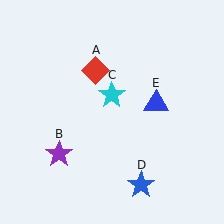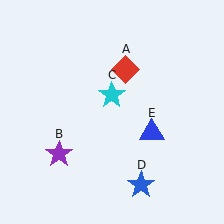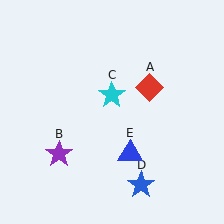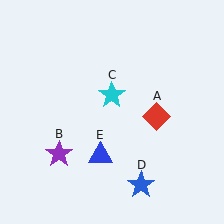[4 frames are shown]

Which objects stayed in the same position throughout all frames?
Purple star (object B) and cyan star (object C) and blue star (object D) remained stationary.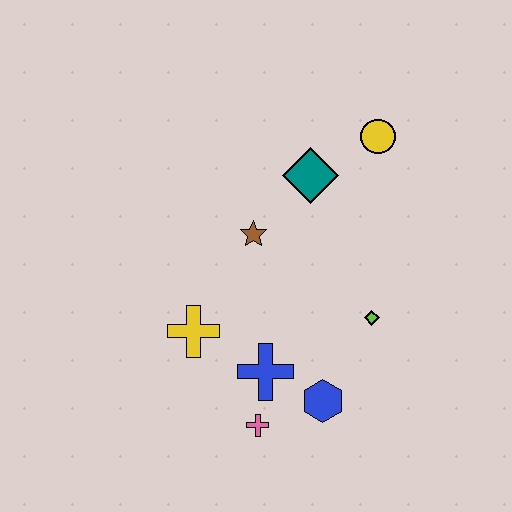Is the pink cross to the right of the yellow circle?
No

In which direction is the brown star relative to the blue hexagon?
The brown star is above the blue hexagon.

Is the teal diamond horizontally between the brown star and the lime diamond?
Yes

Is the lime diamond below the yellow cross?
No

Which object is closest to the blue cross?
The pink cross is closest to the blue cross.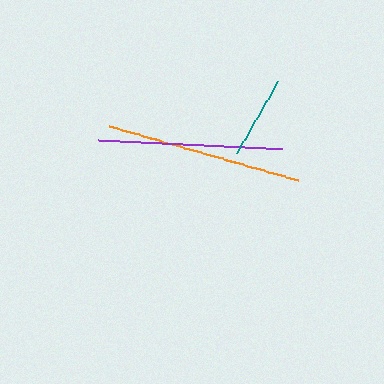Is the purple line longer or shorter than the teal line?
The purple line is longer than the teal line.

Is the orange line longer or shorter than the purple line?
The orange line is longer than the purple line.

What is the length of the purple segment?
The purple segment is approximately 184 pixels long.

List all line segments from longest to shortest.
From longest to shortest: orange, purple, teal.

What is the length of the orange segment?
The orange segment is approximately 196 pixels long.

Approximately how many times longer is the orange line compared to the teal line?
The orange line is approximately 2.4 times the length of the teal line.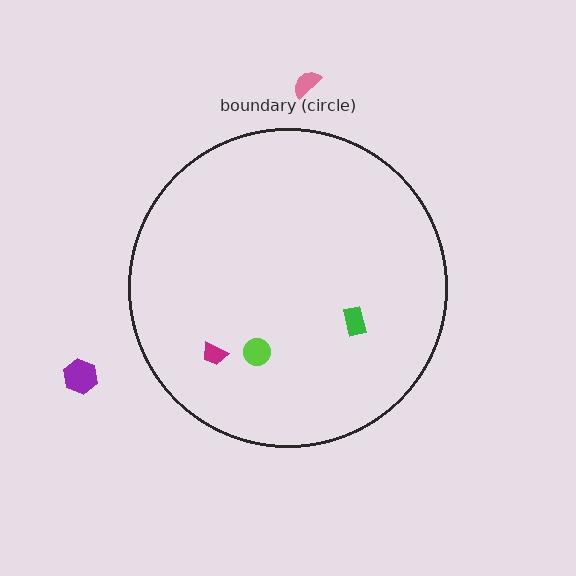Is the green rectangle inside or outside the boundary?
Inside.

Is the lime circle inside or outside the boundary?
Inside.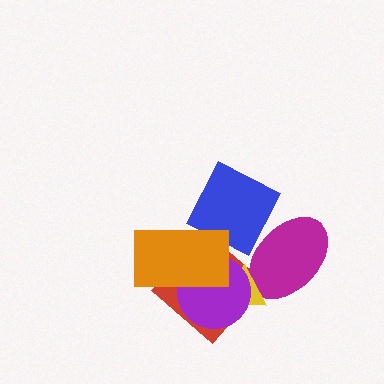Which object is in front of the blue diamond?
The orange rectangle is in front of the blue diamond.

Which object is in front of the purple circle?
The orange rectangle is in front of the purple circle.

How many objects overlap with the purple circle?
3 objects overlap with the purple circle.